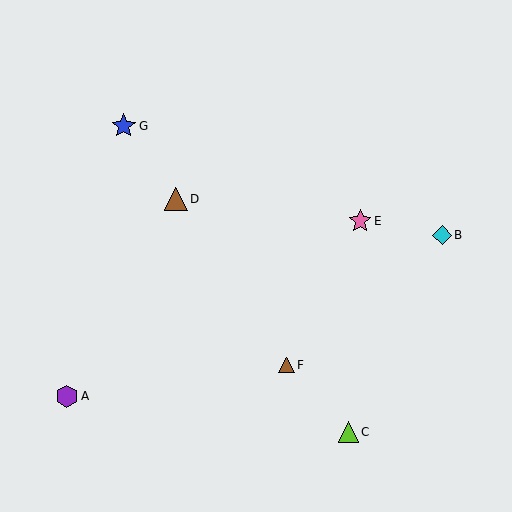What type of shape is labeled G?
Shape G is a blue star.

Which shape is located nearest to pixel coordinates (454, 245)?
The cyan diamond (labeled B) at (442, 235) is nearest to that location.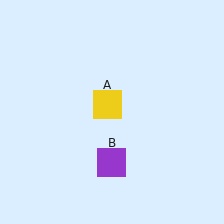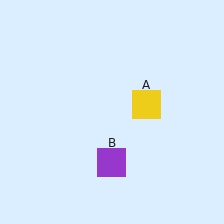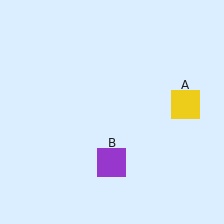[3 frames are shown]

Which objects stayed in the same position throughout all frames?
Purple square (object B) remained stationary.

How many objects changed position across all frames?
1 object changed position: yellow square (object A).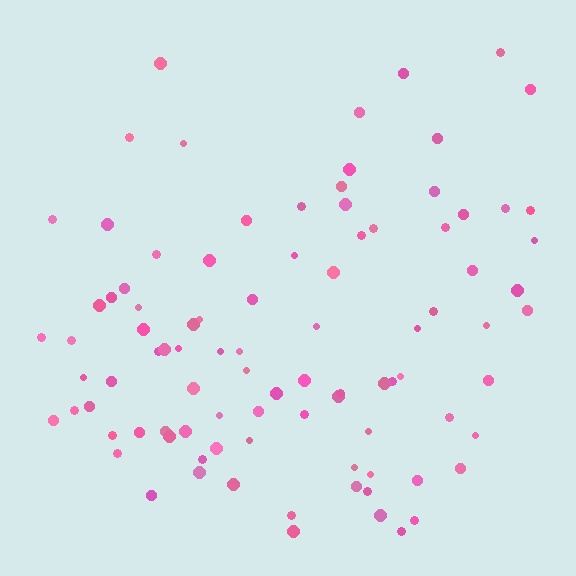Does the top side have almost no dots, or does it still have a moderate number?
Still a moderate number, just noticeably fewer than the bottom.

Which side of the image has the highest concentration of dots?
The bottom.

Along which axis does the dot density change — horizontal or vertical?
Vertical.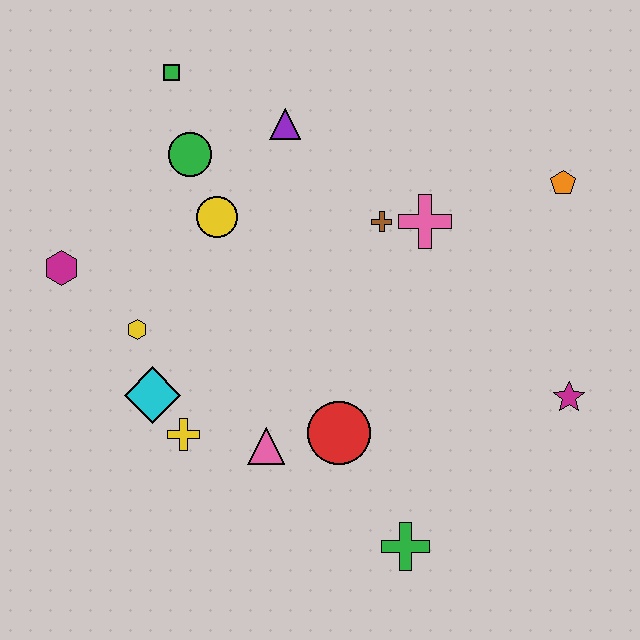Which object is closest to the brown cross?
The pink cross is closest to the brown cross.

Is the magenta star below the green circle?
Yes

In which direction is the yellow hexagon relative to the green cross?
The yellow hexagon is to the left of the green cross.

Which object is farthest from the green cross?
The green square is farthest from the green cross.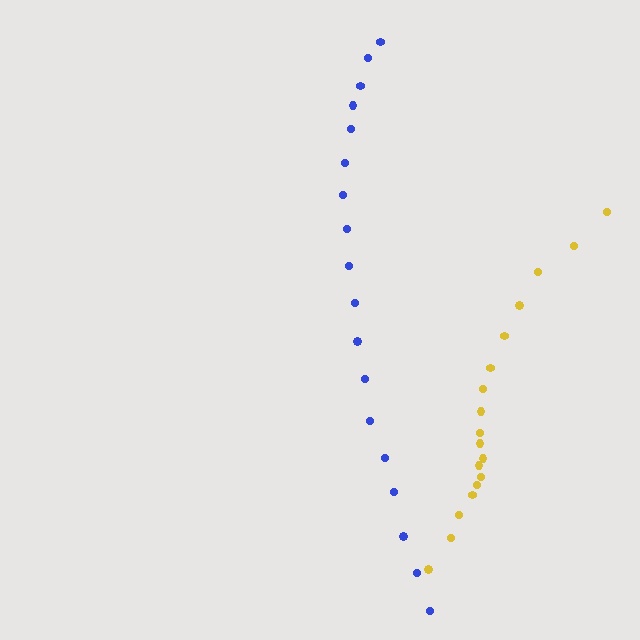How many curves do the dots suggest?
There are 2 distinct paths.